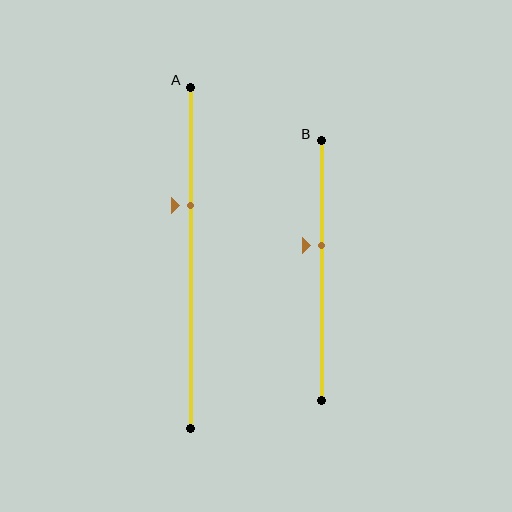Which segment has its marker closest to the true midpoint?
Segment B has its marker closest to the true midpoint.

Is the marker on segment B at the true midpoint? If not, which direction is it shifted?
No, the marker on segment B is shifted upward by about 10% of the segment length.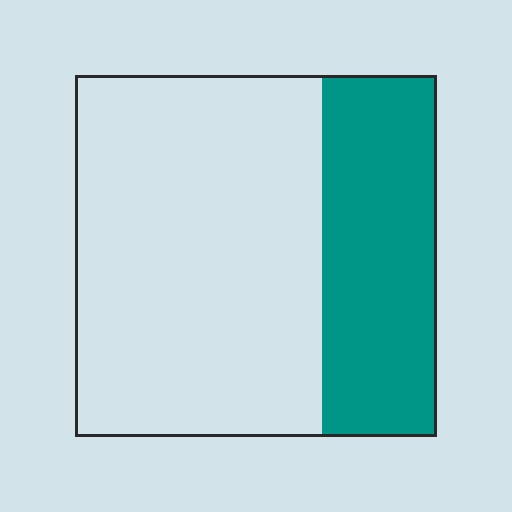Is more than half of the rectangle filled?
No.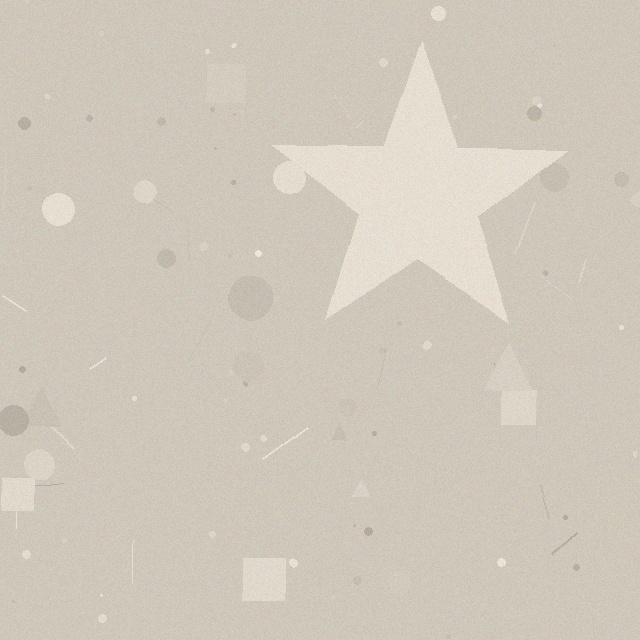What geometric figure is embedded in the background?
A star is embedded in the background.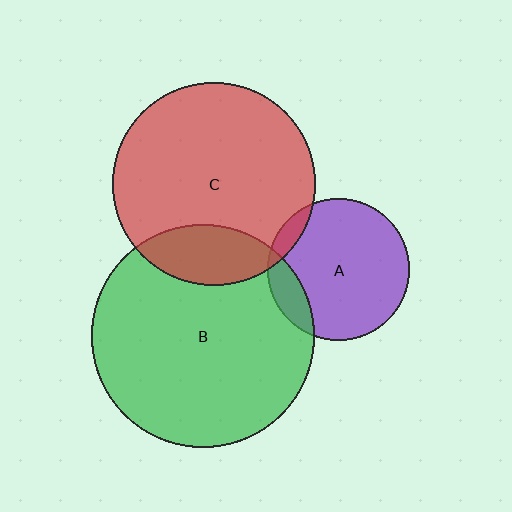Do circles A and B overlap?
Yes.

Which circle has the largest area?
Circle B (green).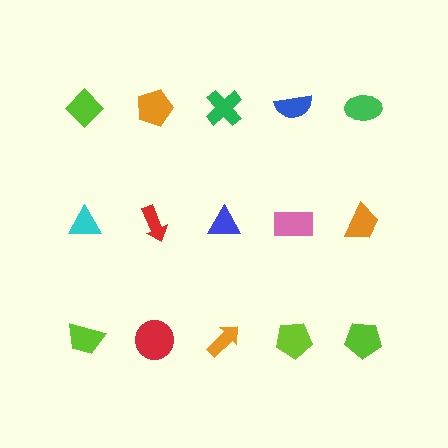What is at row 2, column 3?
A blue triangle.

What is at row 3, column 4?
A lime pentagon.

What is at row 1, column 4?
A blue semicircle.